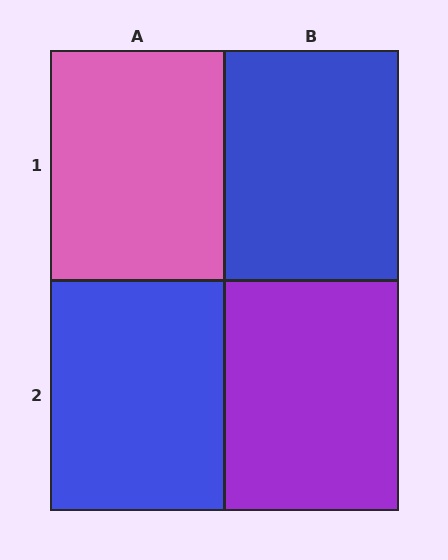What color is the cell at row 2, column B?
Purple.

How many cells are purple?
1 cell is purple.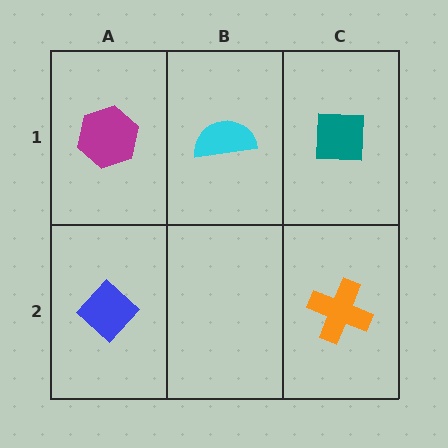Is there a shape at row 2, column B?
No, that cell is empty.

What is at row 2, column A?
A blue diamond.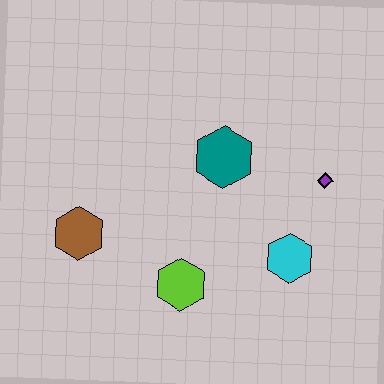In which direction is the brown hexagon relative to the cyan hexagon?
The brown hexagon is to the left of the cyan hexagon.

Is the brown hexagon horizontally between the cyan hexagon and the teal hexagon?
No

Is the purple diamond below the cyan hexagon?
No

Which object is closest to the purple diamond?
The cyan hexagon is closest to the purple diamond.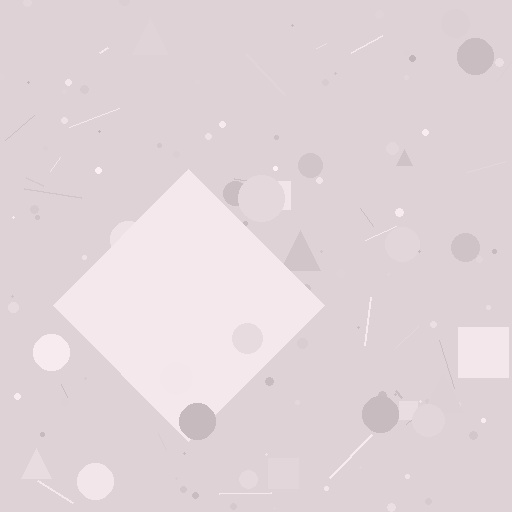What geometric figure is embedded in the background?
A diamond is embedded in the background.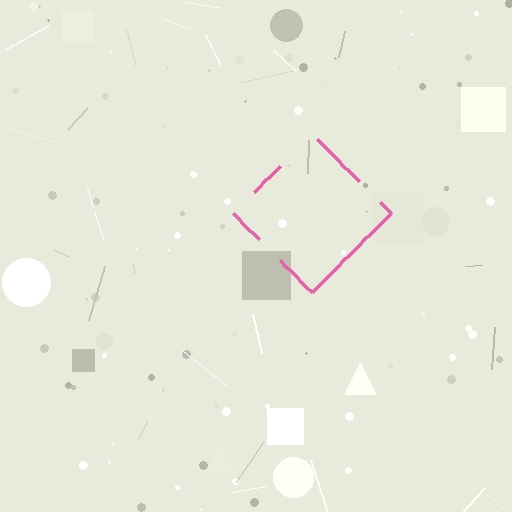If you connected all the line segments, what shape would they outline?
They would outline a diamond.